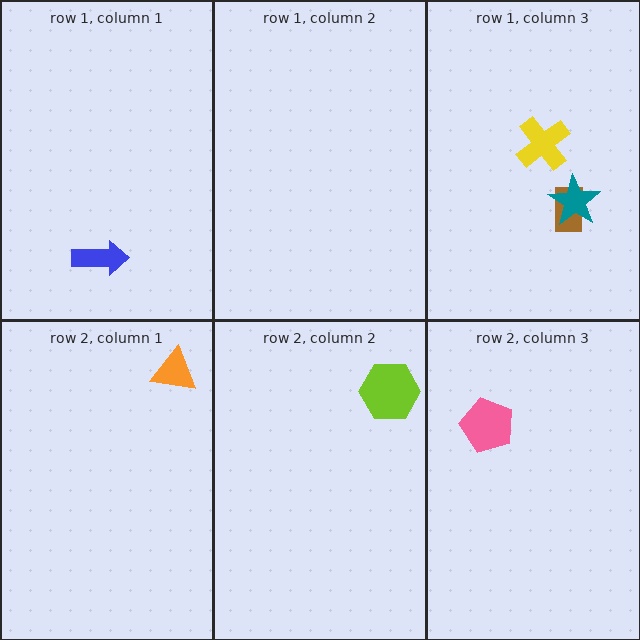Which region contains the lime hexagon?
The row 2, column 2 region.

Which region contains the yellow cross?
The row 1, column 3 region.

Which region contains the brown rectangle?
The row 1, column 3 region.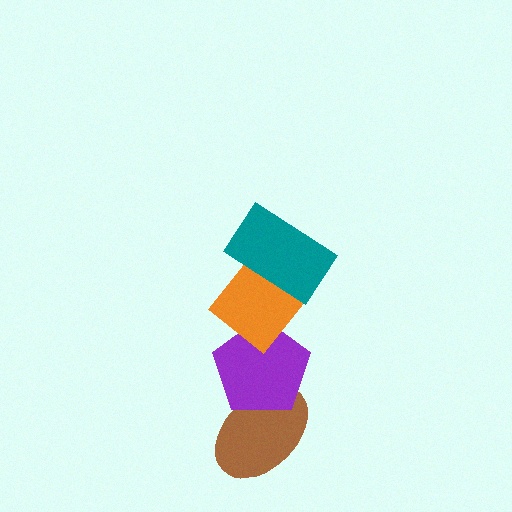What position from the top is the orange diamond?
The orange diamond is 2nd from the top.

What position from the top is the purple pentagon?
The purple pentagon is 3rd from the top.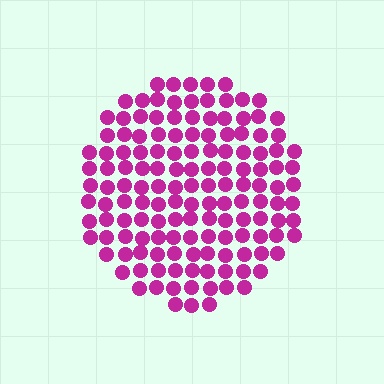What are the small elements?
The small elements are circles.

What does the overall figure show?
The overall figure shows a circle.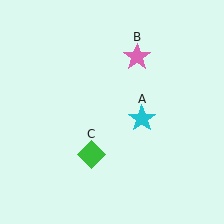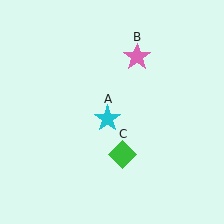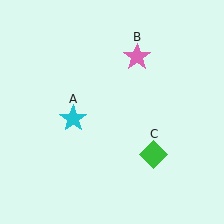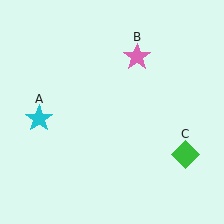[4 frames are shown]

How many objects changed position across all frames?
2 objects changed position: cyan star (object A), green diamond (object C).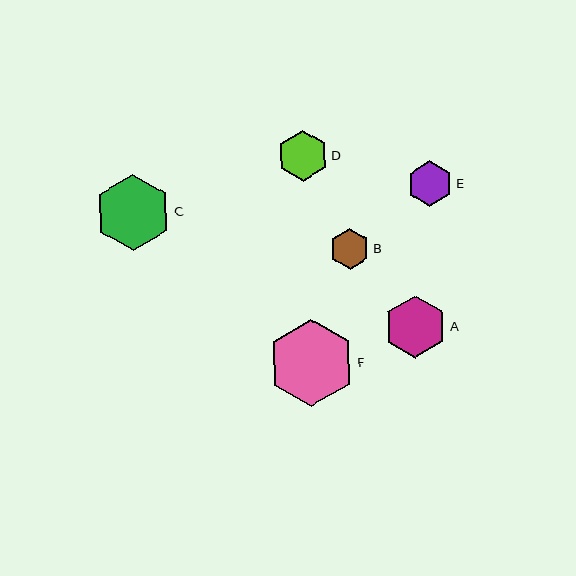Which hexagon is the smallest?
Hexagon B is the smallest with a size of approximately 40 pixels.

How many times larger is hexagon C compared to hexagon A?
Hexagon C is approximately 1.2 times the size of hexagon A.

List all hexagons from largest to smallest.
From largest to smallest: F, C, A, D, E, B.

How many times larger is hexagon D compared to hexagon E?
Hexagon D is approximately 1.1 times the size of hexagon E.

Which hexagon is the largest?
Hexagon F is the largest with a size of approximately 87 pixels.